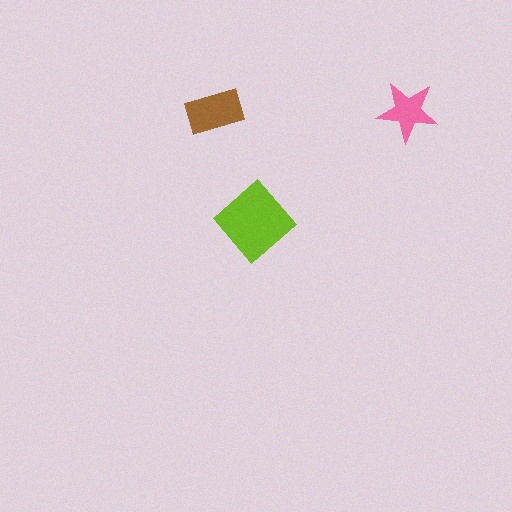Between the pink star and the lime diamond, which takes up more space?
The lime diamond.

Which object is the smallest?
The pink star.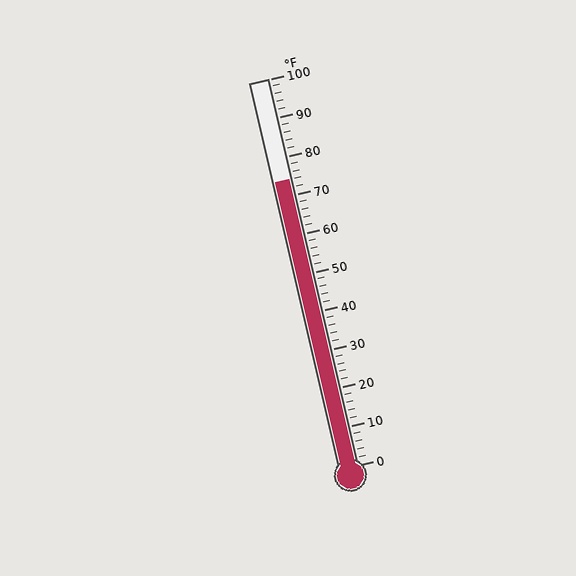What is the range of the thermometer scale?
The thermometer scale ranges from 0°F to 100°F.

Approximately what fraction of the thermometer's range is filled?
The thermometer is filled to approximately 75% of its range.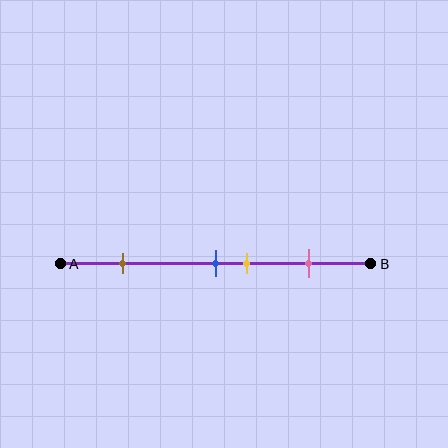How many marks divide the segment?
There are 4 marks dividing the segment.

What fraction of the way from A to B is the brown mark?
The brown mark is approximately 20% (0.2) of the way from A to B.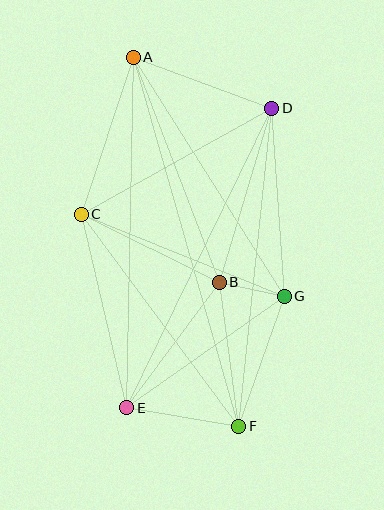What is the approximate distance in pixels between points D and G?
The distance between D and G is approximately 188 pixels.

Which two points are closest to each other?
Points B and G are closest to each other.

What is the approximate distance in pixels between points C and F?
The distance between C and F is approximately 264 pixels.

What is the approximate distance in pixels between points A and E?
The distance between A and E is approximately 351 pixels.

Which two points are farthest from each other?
Points A and F are farthest from each other.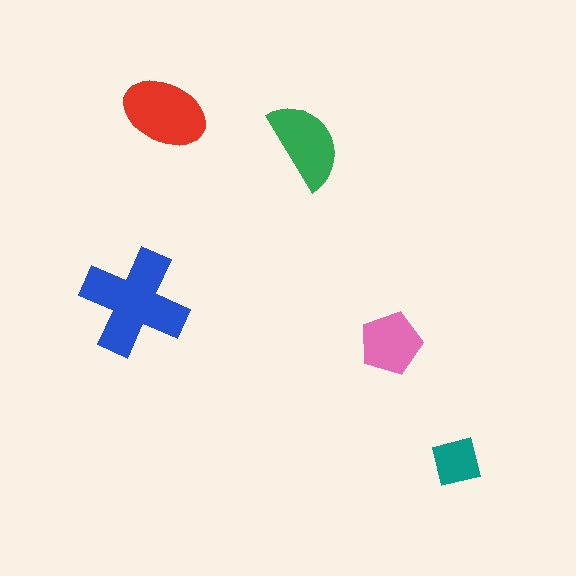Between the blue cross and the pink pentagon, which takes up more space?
The blue cross.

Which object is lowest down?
The teal square is bottommost.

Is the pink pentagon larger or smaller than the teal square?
Larger.